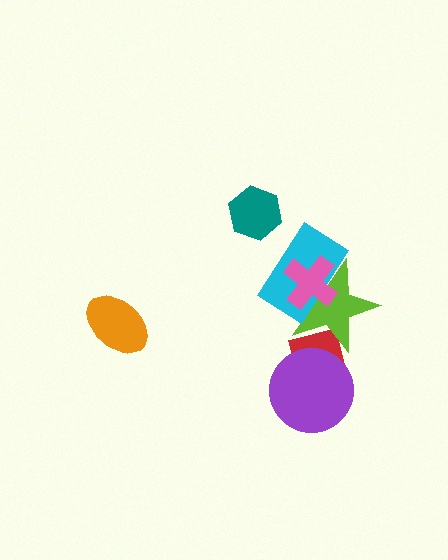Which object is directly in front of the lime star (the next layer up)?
The cyan rectangle is directly in front of the lime star.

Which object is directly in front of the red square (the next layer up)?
The lime star is directly in front of the red square.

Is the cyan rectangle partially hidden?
Yes, it is partially covered by another shape.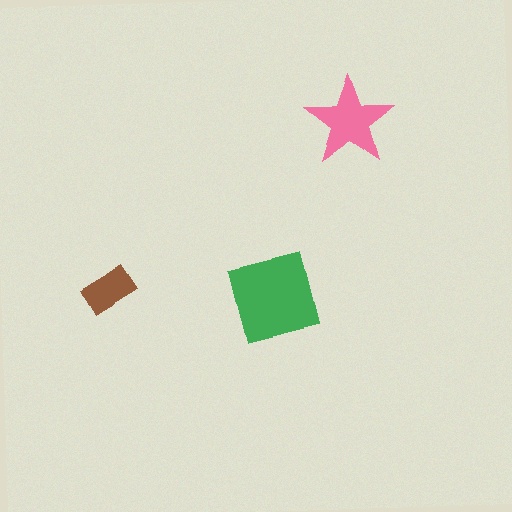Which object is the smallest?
The brown rectangle.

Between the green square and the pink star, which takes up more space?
The green square.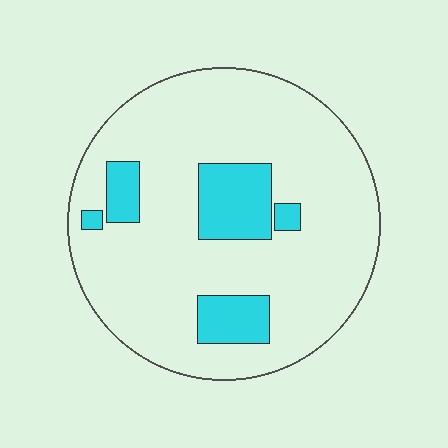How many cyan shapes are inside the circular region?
5.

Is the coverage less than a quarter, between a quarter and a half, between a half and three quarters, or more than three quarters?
Less than a quarter.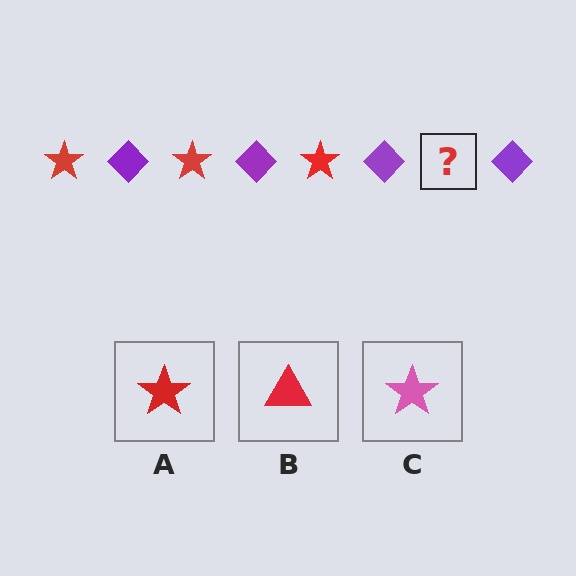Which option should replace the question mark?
Option A.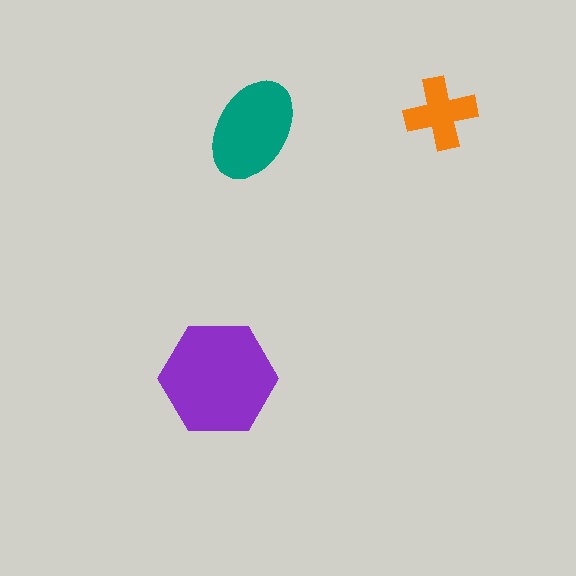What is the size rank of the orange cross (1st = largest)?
3rd.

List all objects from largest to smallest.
The purple hexagon, the teal ellipse, the orange cross.